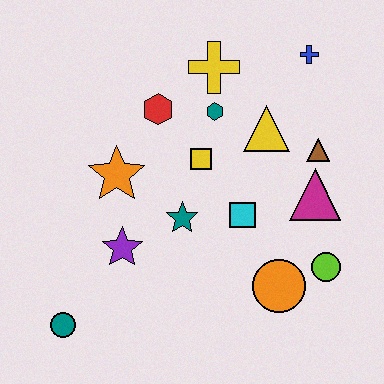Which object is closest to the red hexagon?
The teal hexagon is closest to the red hexagon.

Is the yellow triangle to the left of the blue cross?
Yes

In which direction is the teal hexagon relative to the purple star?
The teal hexagon is above the purple star.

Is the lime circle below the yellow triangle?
Yes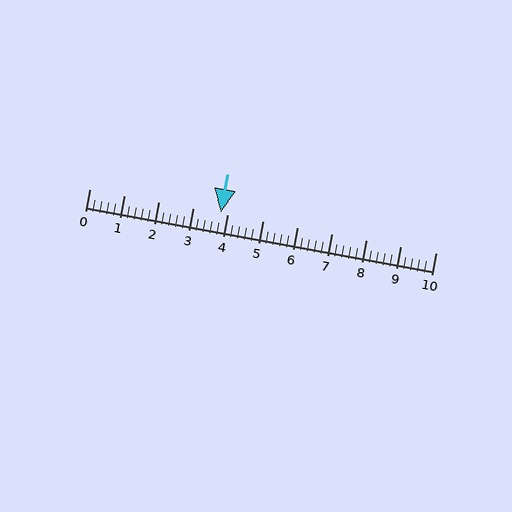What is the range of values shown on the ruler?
The ruler shows values from 0 to 10.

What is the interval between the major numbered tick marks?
The major tick marks are spaced 1 units apart.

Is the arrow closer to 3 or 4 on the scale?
The arrow is closer to 4.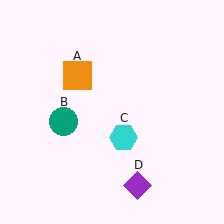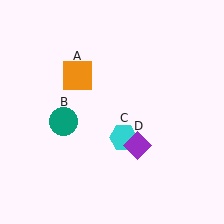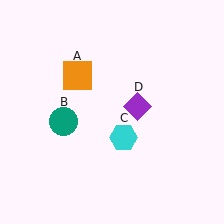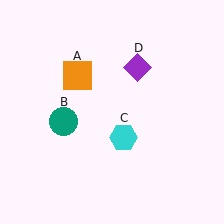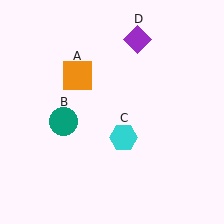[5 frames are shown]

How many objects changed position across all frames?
1 object changed position: purple diamond (object D).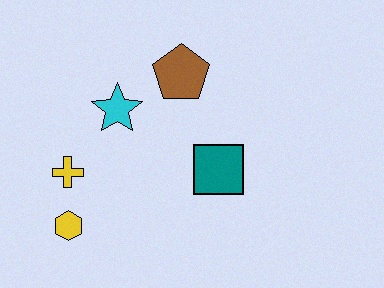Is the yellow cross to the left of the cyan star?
Yes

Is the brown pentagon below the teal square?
No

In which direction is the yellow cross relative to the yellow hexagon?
The yellow cross is above the yellow hexagon.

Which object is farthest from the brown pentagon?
The yellow hexagon is farthest from the brown pentagon.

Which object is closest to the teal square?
The brown pentagon is closest to the teal square.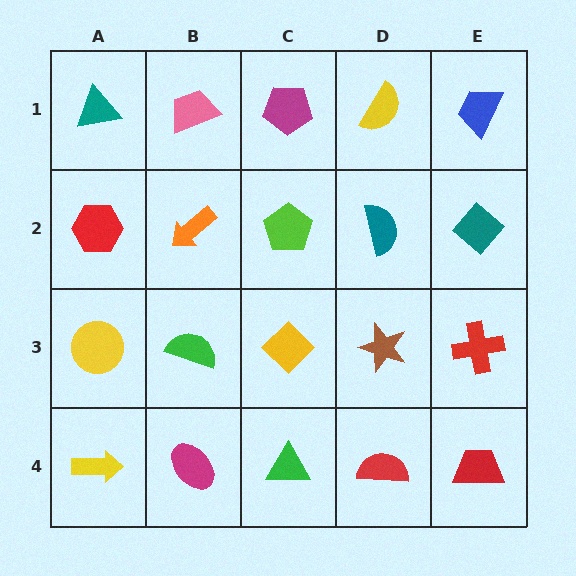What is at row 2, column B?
An orange arrow.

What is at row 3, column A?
A yellow circle.